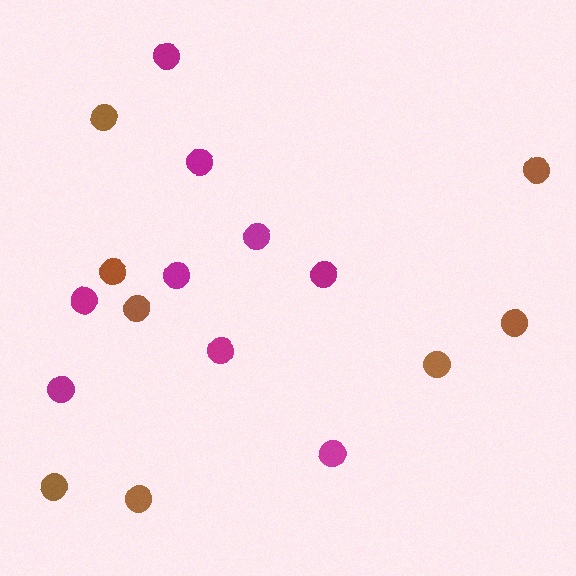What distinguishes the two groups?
There are 2 groups: one group of magenta circles (9) and one group of brown circles (8).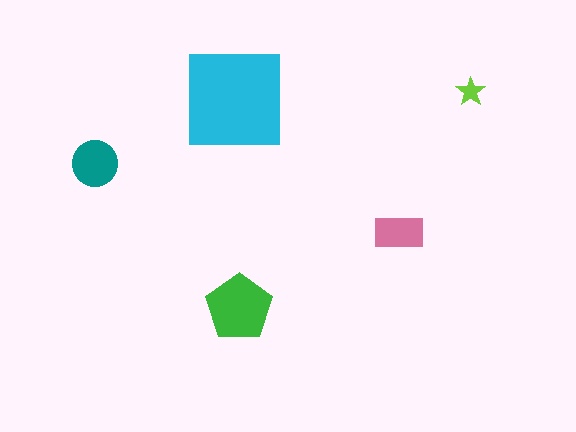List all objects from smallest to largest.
The lime star, the pink rectangle, the teal circle, the green pentagon, the cyan square.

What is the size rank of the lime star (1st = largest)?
5th.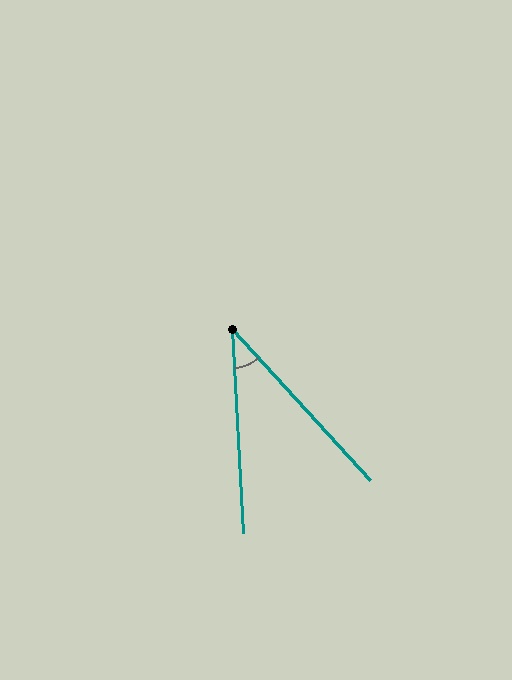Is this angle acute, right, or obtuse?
It is acute.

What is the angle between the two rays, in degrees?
Approximately 39 degrees.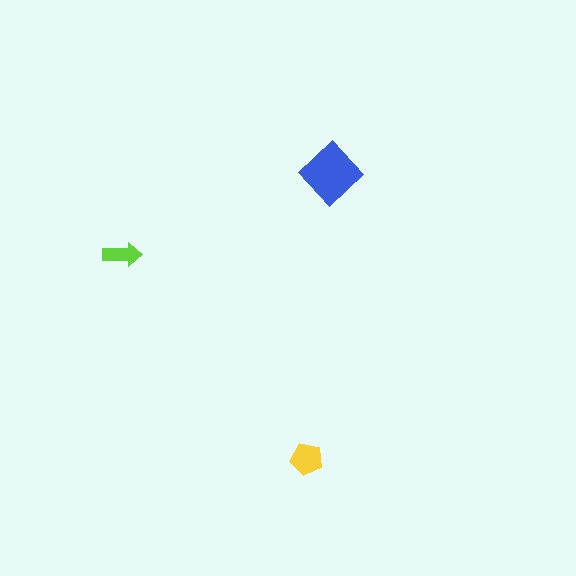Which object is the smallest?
The lime arrow.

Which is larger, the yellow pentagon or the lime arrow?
The yellow pentagon.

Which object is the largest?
The blue diamond.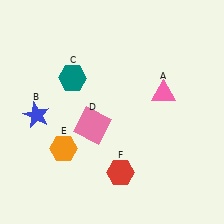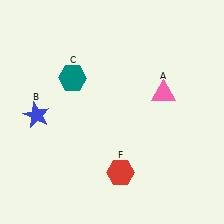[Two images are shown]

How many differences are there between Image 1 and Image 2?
There are 2 differences between the two images.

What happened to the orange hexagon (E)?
The orange hexagon (E) was removed in Image 2. It was in the bottom-left area of Image 1.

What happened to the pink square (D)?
The pink square (D) was removed in Image 2. It was in the bottom-left area of Image 1.